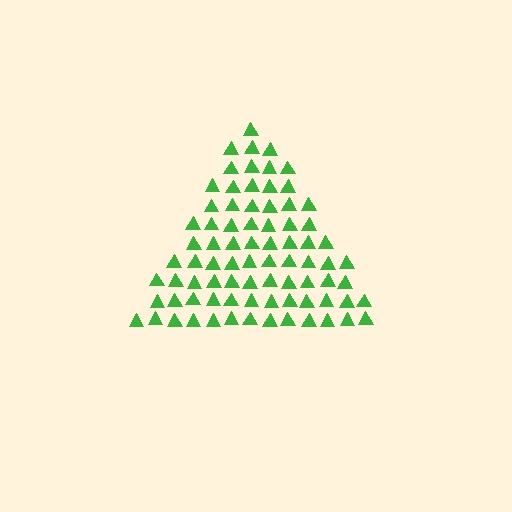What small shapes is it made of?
It is made of small triangles.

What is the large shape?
The large shape is a triangle.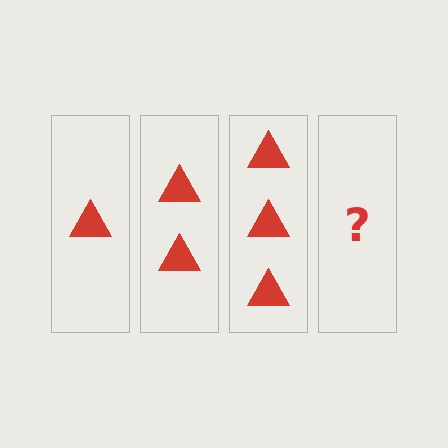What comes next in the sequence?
The next element should be 4 triangles.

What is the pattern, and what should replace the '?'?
The pattern is that each step adds one more triangle. The '?' should be 4 triangles.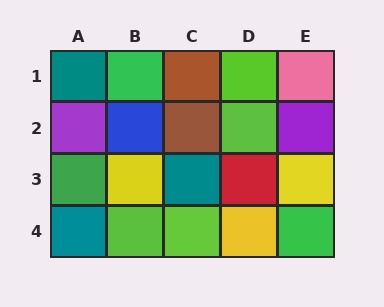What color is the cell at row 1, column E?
Pink.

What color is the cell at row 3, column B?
Yellow.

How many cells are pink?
1 cell is pink.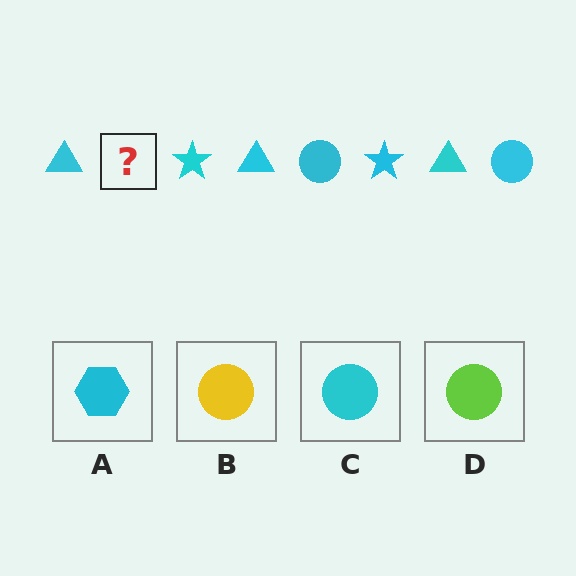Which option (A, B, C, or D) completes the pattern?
C.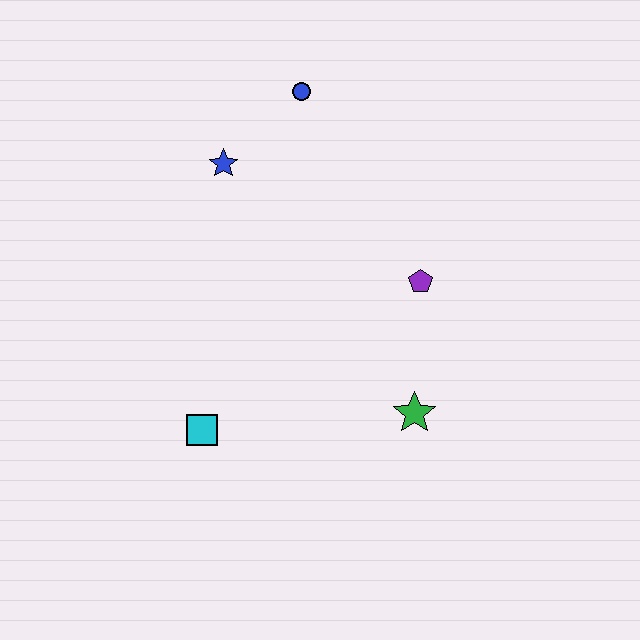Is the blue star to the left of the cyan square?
No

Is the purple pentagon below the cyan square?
No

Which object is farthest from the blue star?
The green star is farthest from the blue star.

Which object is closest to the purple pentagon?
The green star is closest to the purple pentagon.